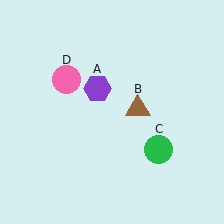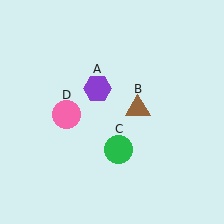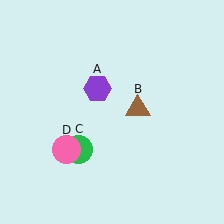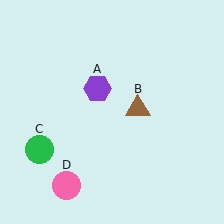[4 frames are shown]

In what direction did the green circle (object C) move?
The green circle (object C) moved left.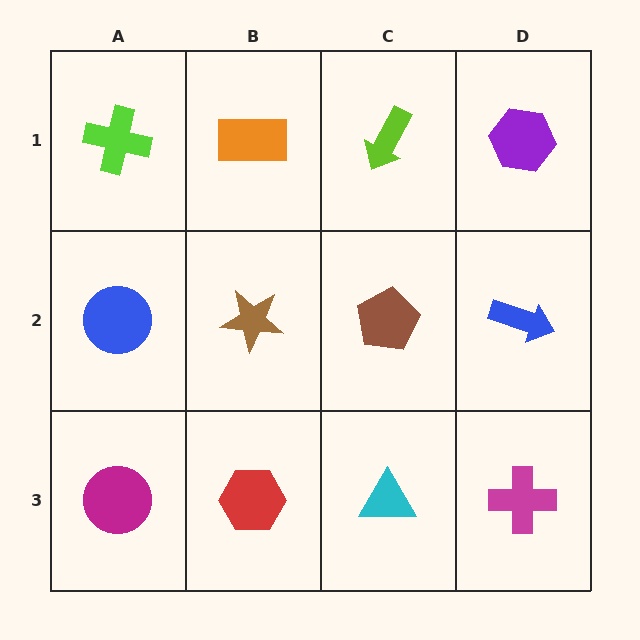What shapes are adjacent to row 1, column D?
A blue arrow (row 2, column D), a lime arrow (row 1, column C).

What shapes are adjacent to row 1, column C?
A brown pentagon (row 2, column C), an orange rectangle (row 1, column B), a purple hexagon (row 1, column D).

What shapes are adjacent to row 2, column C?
A lime arrow (row 1, column C), a cyan triangle (row 3, column C), a brown star (row 2, column B), a blue arrow (row 2, column D).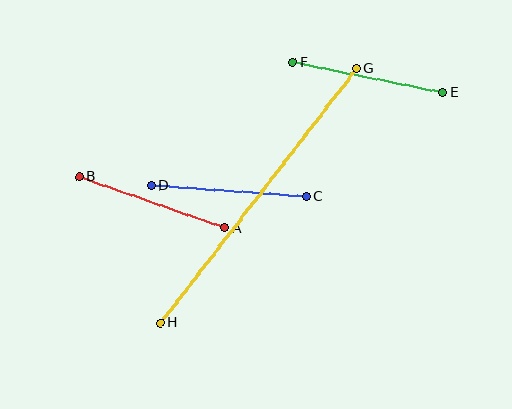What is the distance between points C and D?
The distance is approximately 155 pixels.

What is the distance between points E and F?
The distance is approximately 153 pixels.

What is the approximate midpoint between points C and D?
The midpoint is at approximately (229, 191) pixels.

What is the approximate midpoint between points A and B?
The midpoint is at approximately (152, 202) pixels.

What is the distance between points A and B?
The distance is approximately 154 pixels.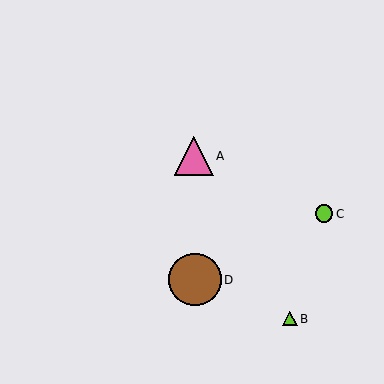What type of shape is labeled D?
Shape D is a brown circle.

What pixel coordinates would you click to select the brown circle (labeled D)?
Click at (195, 280) to select the brown circle D.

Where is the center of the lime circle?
The center of the lime circle is at (324, 214).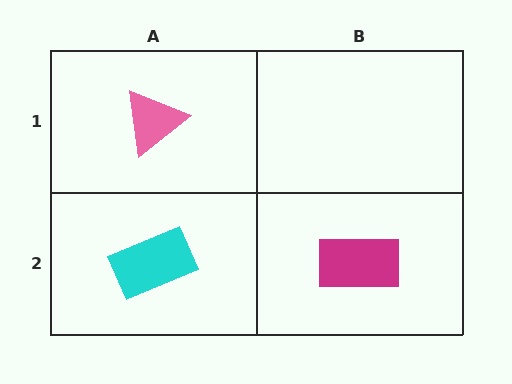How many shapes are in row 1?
1 shape.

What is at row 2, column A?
A cyan rectangle.